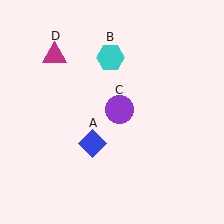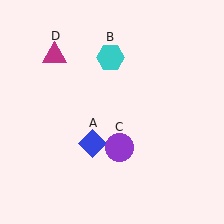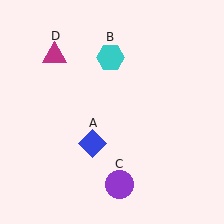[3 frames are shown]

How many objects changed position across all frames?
1 object changed position: purple circle (object C).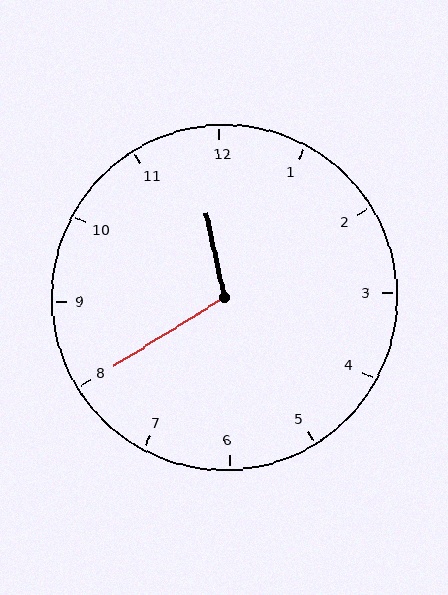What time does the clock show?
11:40.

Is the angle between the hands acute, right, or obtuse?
It is obtuse.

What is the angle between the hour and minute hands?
Approximately 110 degrees.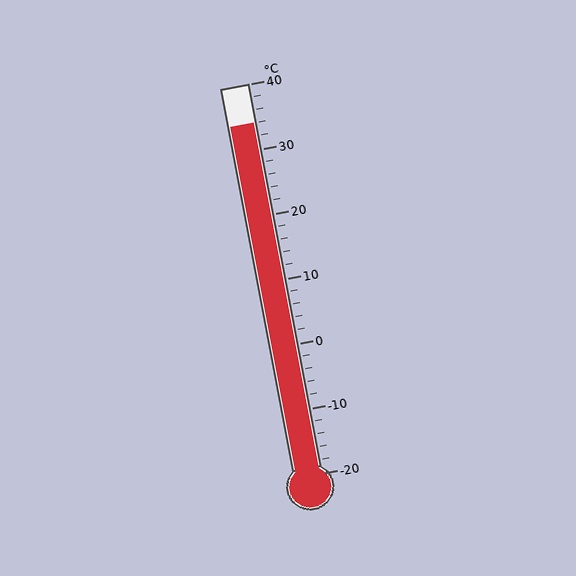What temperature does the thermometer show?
The thermometer shows approximately 34°C.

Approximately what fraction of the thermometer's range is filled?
The thermometer is filled to approximately 90% of its range.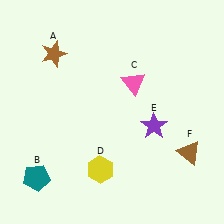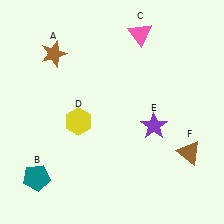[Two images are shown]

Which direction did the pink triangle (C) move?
The pink triangle (C) moved up.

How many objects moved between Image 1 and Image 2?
2 objects moved between the two images.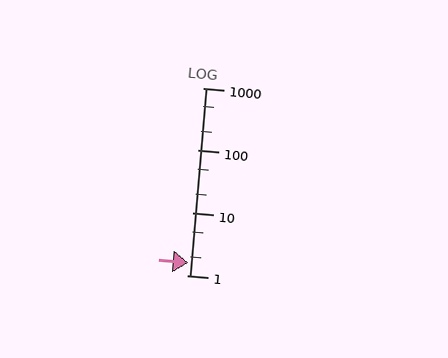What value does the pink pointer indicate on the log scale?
The pointer indicates approximately 1.6.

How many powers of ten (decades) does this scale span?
The scale spans 3 decades, from 1 to 1000.